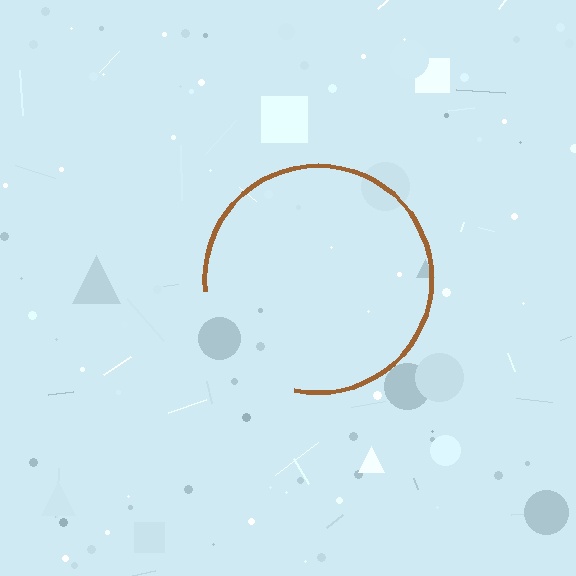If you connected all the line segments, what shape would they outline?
They would outline a circle.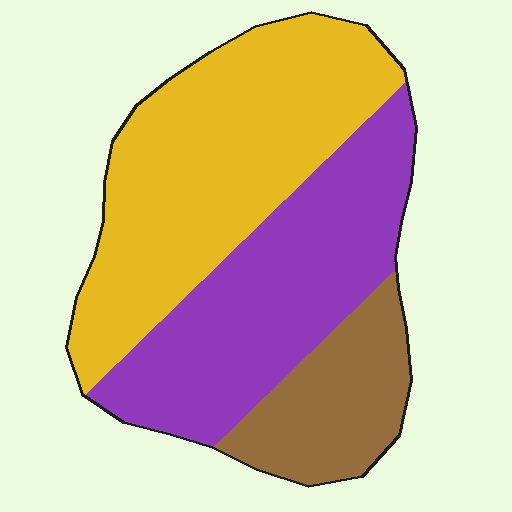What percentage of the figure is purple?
Purple takes up between a third and a half of the figure.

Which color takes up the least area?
Brown, at roughly 20%.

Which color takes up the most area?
Yellow, at roughly 45%.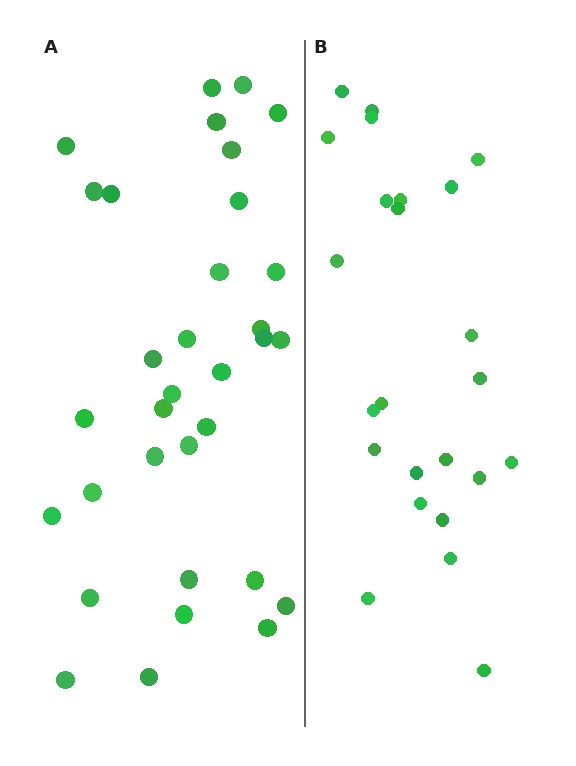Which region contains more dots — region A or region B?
Region A (the left region) has more dots.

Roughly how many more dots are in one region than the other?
Region A has roughly 8 or so more dots than region B.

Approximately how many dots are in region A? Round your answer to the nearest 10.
About 30 dots. (The exact count is 33, which rounds to 30.)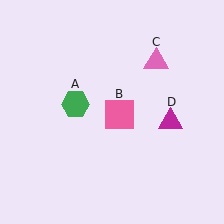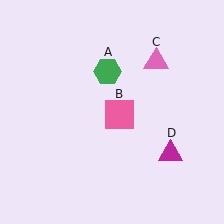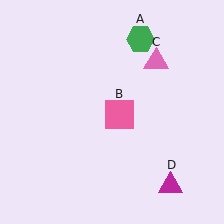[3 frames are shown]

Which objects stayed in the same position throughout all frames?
Pink square (object B) and pink triangle (object C) remained stationary.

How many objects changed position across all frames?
2 objects changed position: green hexagon (object A), magenta triangle (object D).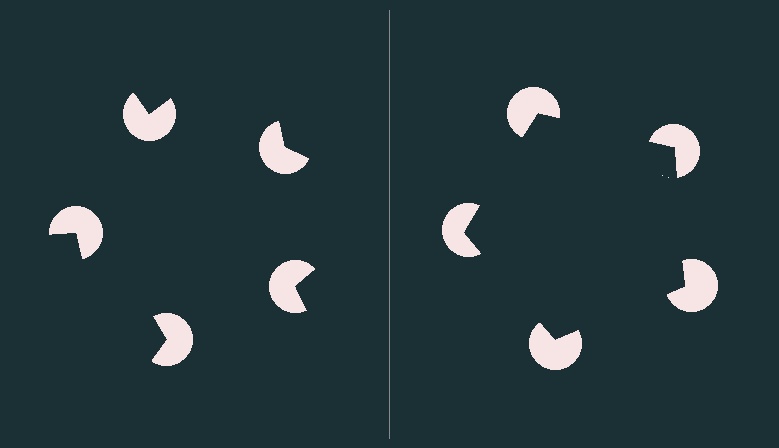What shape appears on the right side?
An illusory pentagon.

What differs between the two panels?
The pac-man discs are positioned identically on both sides; only the wedge orientations differ. On the right they align to a pentagon; on the left they are misaligned.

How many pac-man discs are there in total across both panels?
10 — 5 on each side.